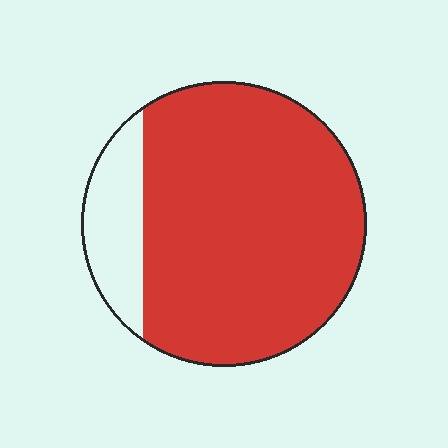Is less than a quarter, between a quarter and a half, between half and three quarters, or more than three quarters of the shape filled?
More than three quarters.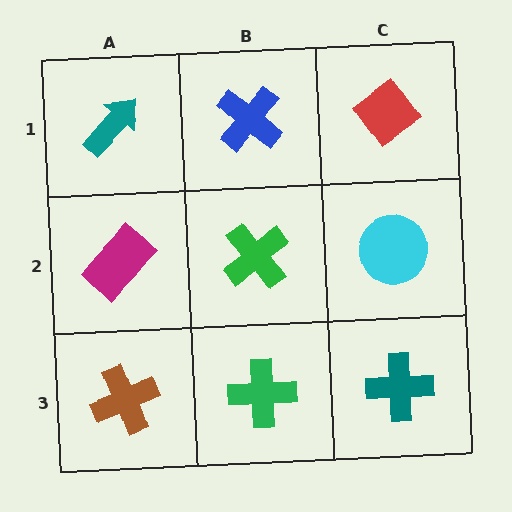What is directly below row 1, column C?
A cyan circle.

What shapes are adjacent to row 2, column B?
A blue cross (row 1, column B), a green cross (row 3, column B), a magenta rectangle (row 2, column A), a cyan circle (row 2, column C).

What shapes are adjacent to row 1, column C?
A cyan circle (row 2, column C), a blue cross (row 1, column B).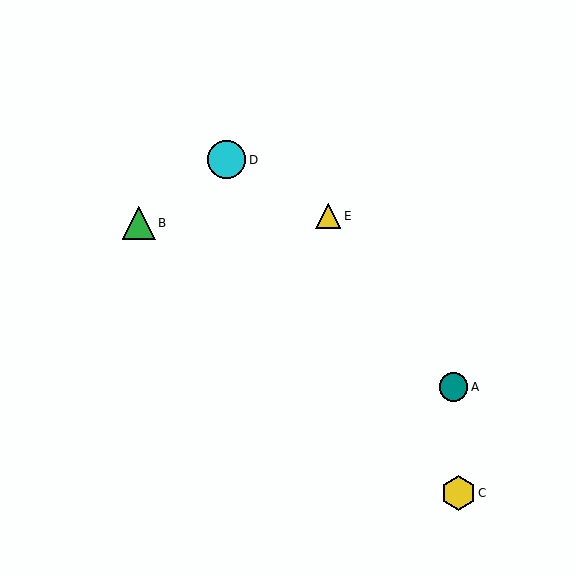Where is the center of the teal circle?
The center of the teal circle is at (453, 387).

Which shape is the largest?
The cyan circle (labeled D) is the largest.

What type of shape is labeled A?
Shape A is a teal circle.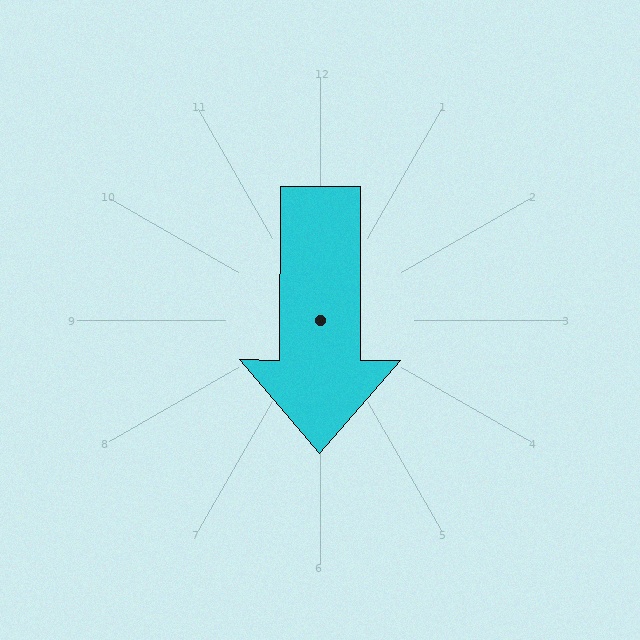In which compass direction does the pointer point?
South.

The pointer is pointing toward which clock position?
Roughly 6 o'clock.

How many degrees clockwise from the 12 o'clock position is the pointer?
Approximately 180 degrees.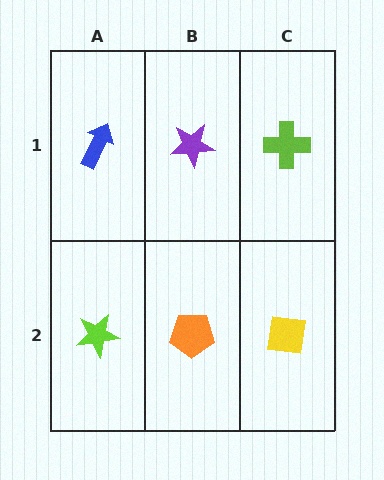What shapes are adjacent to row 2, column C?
A lime cross (row 1, column C), an orange pentagon (row 2, column B).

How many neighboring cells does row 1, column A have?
2.